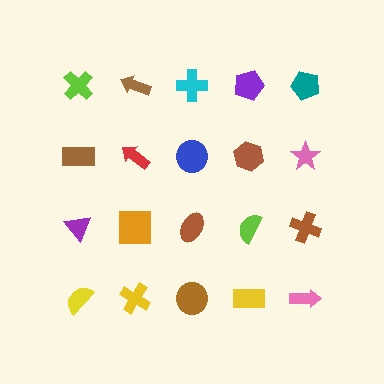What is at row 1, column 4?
A purple pentagon.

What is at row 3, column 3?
A brown ellipse.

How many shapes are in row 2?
5 shapes.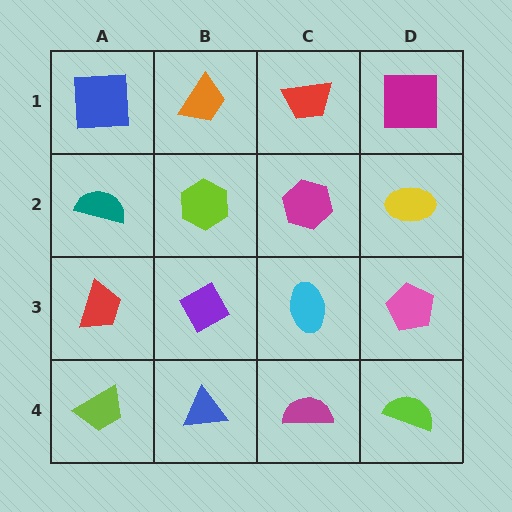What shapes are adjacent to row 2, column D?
A magenta square (row 1, column D), a pink pentagon (row 3, column D), a magenta hexagon (row 2, column C).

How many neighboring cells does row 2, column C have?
4.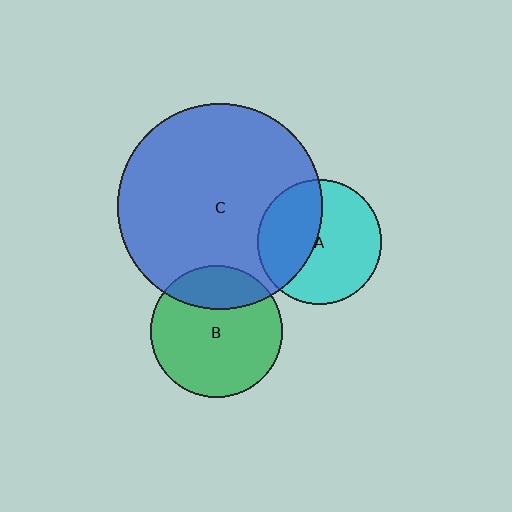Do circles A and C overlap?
Yes.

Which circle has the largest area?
Circle C (blue).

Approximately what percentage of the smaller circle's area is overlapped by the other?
Approximately 40%.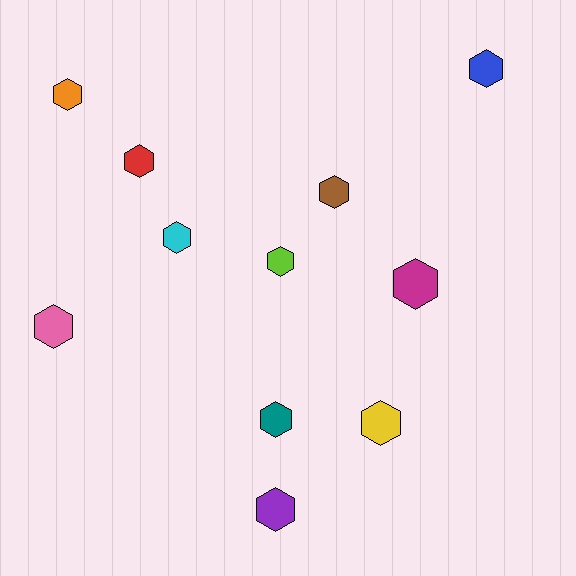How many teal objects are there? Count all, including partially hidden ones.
There is 1 teal object.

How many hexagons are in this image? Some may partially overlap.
There are 11 hexagons.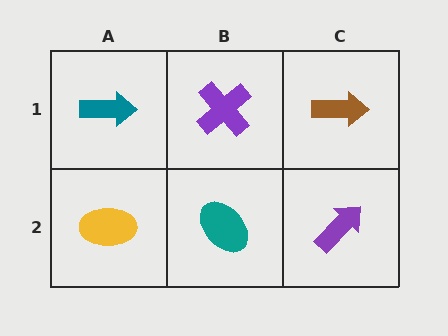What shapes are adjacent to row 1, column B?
A teal ellipse (row 2, column B), a teal arrow (row 1, column A), a brown arrow (row 1, column C).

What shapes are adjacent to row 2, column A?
A teal arrow (row 1, column A), a teal ellipse (row 2, column B).